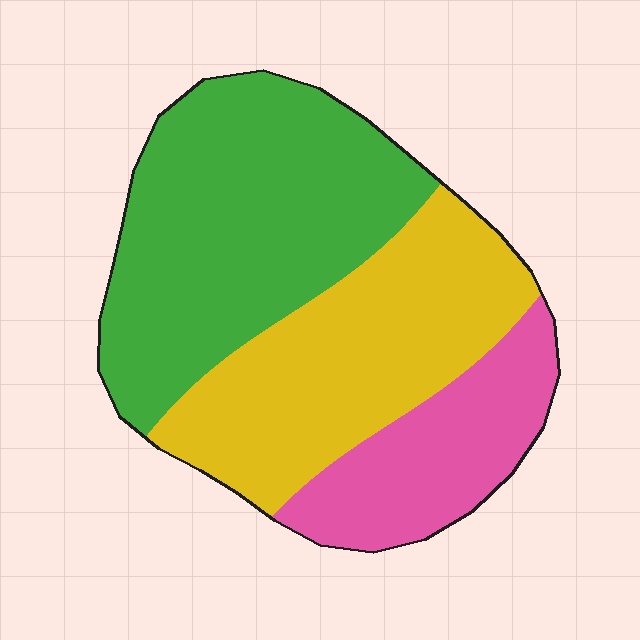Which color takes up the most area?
Green, at roughly 45%.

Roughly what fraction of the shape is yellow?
Yellow covers around 35% of the shape.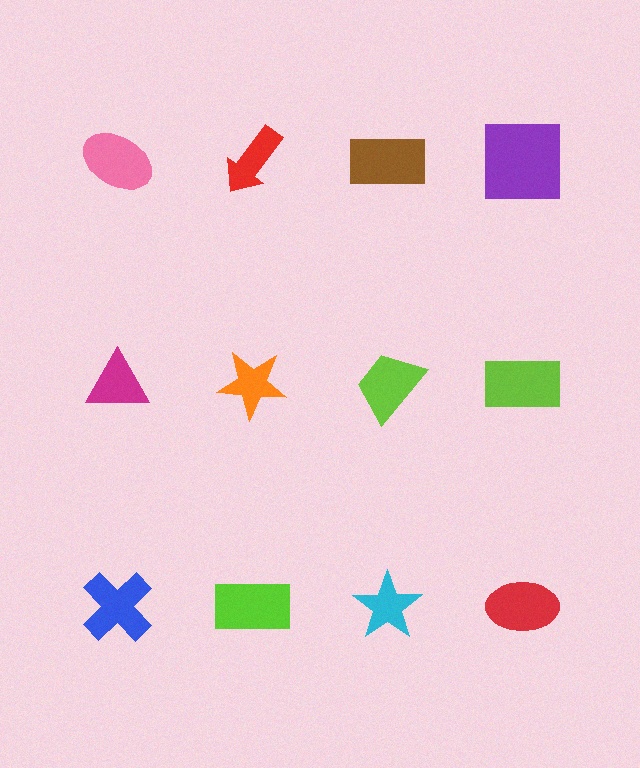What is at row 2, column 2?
An orange star.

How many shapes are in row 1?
4 shapes.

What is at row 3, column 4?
A red ellipse.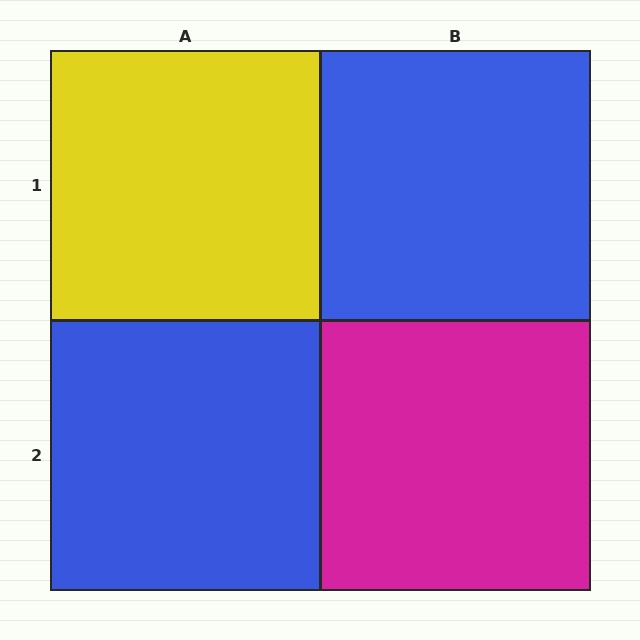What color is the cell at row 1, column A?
Yellow.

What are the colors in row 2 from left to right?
Blue, magenta.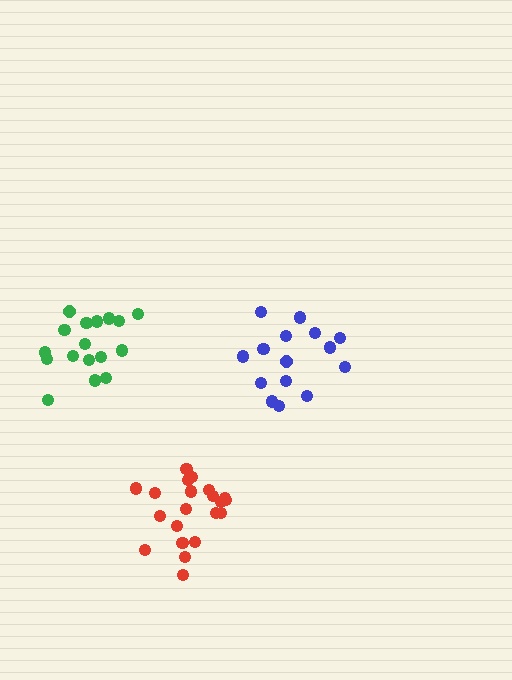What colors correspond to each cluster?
The clusters are colored: red, blue, green.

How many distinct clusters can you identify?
There are 3 distinct clusters.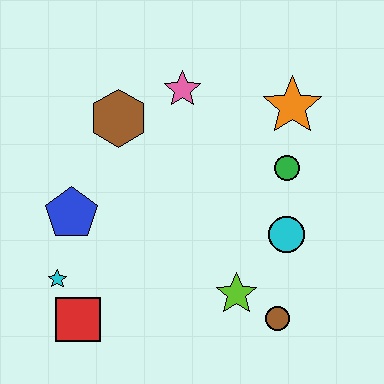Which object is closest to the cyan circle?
The green circle is closest to the cyan circle.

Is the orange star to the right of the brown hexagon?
Yes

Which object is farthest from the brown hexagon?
The brown circle is farthest from the brown hexagon.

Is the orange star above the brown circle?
Yes